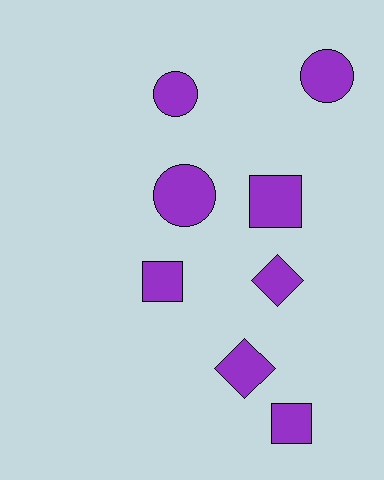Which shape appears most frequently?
Square, with 3 objects.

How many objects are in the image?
There are 8 objects.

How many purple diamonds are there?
There are 2 purple diamonds.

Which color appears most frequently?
Purple, with 8 objects.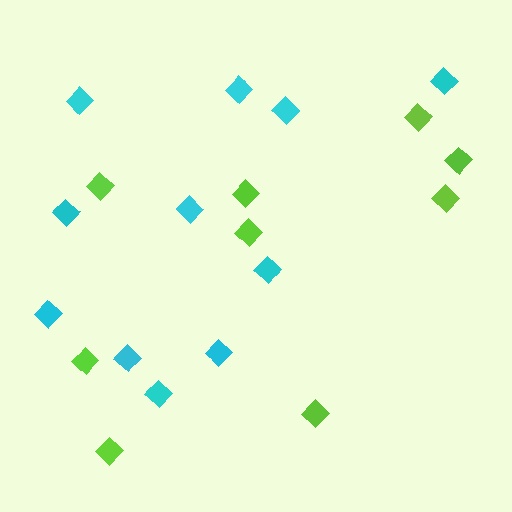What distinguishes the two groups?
There are 2 groups: one group of cyan diamonds (11) and one group of lime diamonds (9).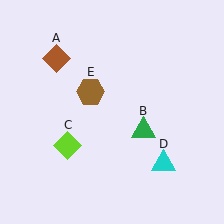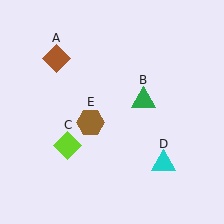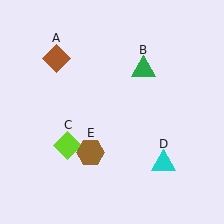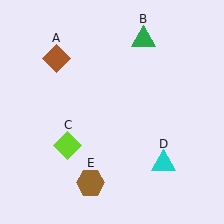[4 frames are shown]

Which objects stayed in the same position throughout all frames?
Brown diamond (object A) and lime diamond (object C) and cyan triangle (object D) remained stationary.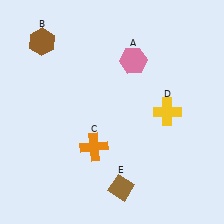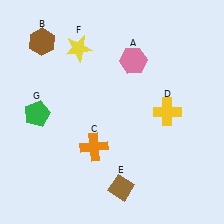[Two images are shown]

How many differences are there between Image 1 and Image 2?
There are 2 differences between the two images.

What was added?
A yellow star (F), a green pentagon (G) were added in Image 2.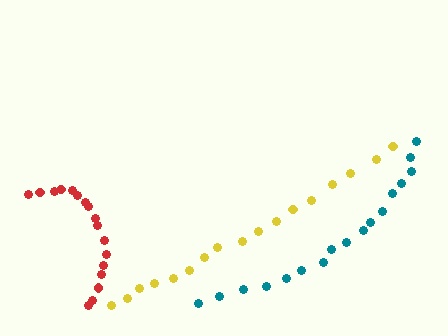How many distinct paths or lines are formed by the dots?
There are 3 distinct paths.